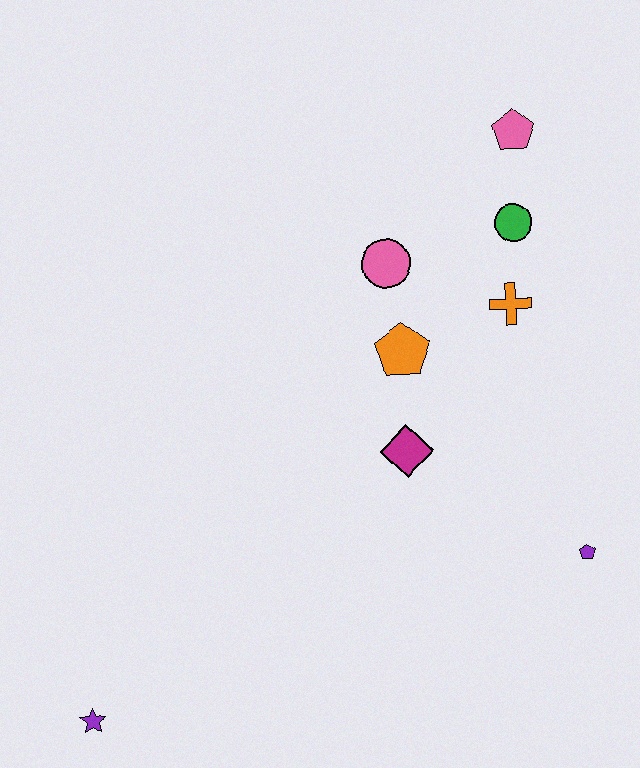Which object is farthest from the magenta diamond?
The purple star is farthest from the magenta diamond.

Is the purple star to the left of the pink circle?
Yes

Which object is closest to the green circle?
The orange cross is closest to the green circle.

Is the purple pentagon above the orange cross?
No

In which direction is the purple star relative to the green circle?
The purple star is below the green circle.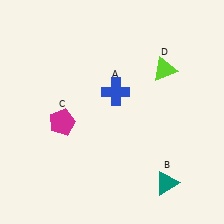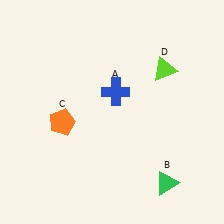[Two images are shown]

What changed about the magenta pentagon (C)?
In Image 1, C is magenta. In Image 2, it changed to orange.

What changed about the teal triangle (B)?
In Image 1, B is teal. In Image 2, it changed to green.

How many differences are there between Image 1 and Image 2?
There are 2 differences between the two images.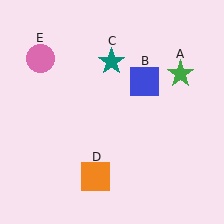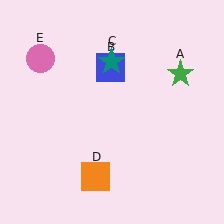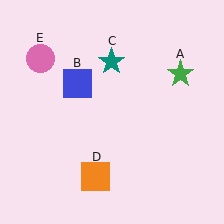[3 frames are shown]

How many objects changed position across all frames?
1 object changed position: blue square (object B).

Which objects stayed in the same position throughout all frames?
Green star (object A) and teal star (object C) and orange square (object D) and pink circle (object E) remained stationary.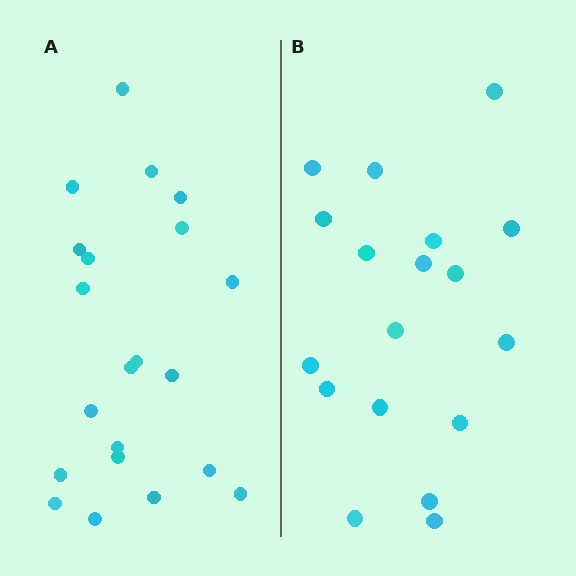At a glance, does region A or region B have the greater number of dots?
Region A (the left region) has more dots.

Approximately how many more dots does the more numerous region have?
Region A has just a few more — roughly 2 or 3 more dots than region B.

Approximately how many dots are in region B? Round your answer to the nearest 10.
About 20 dots. (The exact count is 18, which rounds to 20.)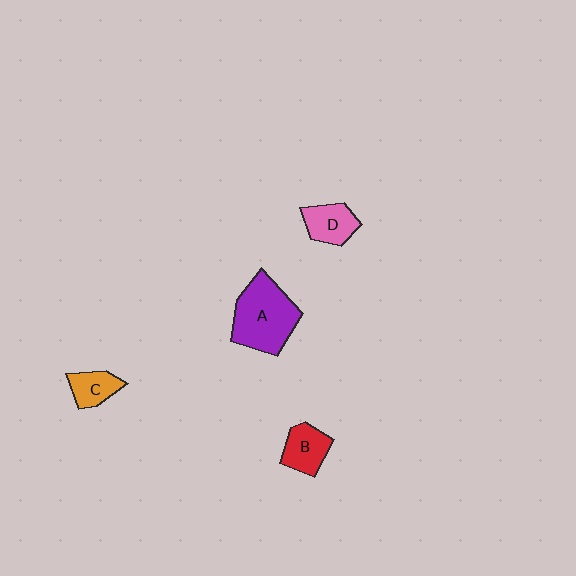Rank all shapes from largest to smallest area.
From largest to smallest: A (purple), B (red), D (pink), C (orange).